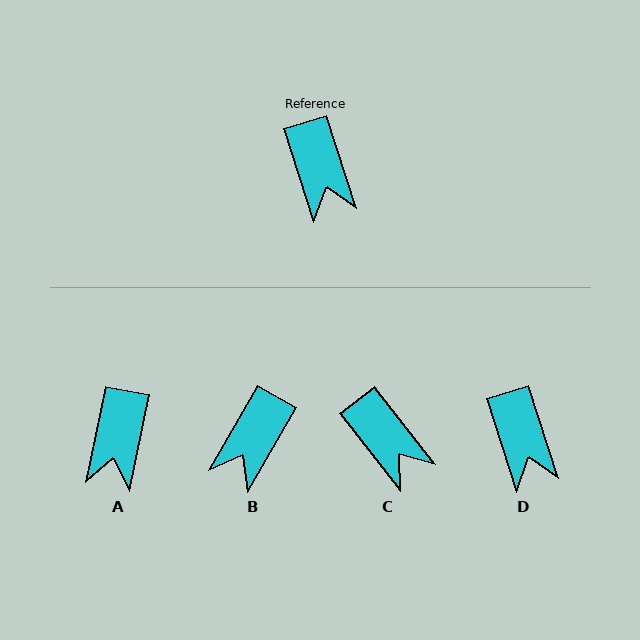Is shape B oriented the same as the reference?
No, it is off by about 48 degrees.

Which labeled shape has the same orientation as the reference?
D.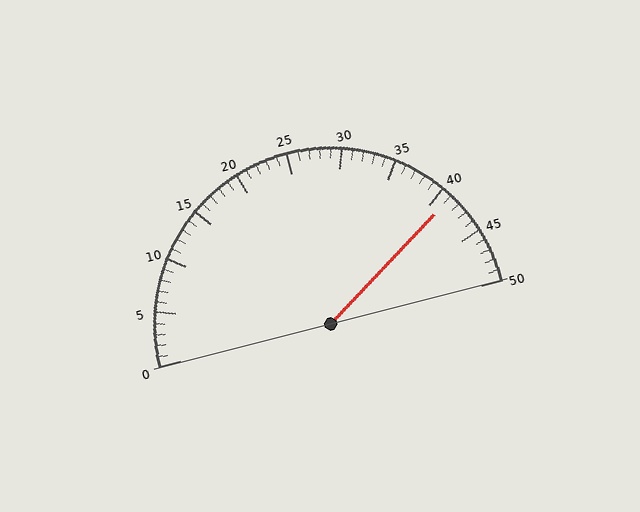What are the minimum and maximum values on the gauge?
The gauge ranges from 0 to 50.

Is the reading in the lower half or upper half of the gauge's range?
The reading is in the upper half of the range (0 to 50).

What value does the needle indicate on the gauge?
The needle indicates approximately 41.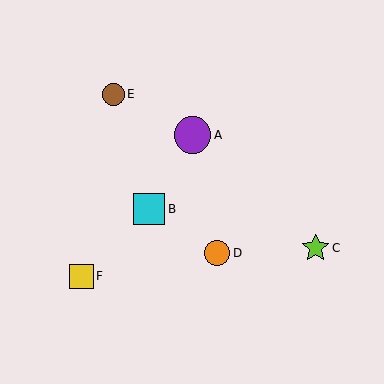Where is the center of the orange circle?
The center of the orange circle is at (217, 253).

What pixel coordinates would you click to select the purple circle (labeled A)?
Click at (192, 135) to select the purple circle A.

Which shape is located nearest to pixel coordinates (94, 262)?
The yellow square (labeled F) at (81, 276) is nearest to that location.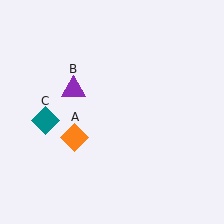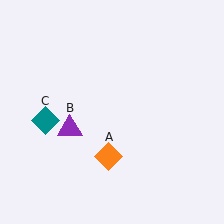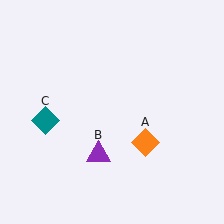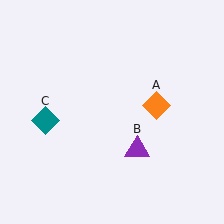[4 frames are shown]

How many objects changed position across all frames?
2 objects changed position: orange diamond (object A), purple triangle (object B).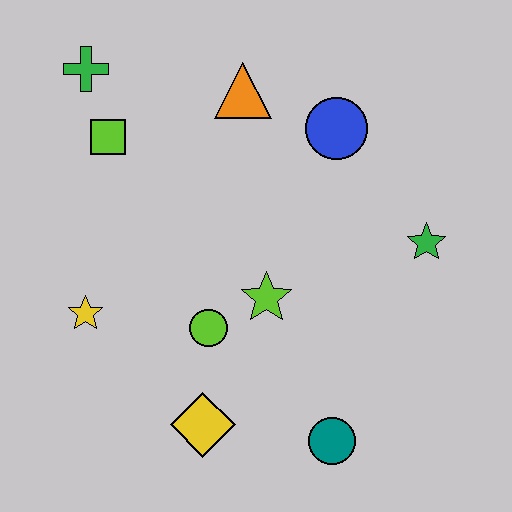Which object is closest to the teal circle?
The yellow diamond is closest to the teal circle.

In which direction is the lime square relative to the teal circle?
The lime square is above the teal circle.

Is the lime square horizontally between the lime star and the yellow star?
Yes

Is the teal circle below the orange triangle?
Yes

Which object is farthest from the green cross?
The teal circle is farthest from the green cross.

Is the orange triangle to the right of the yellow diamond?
Yes